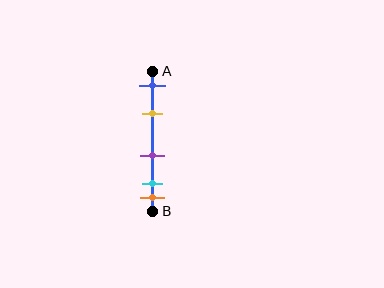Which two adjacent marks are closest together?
The cyan and orange marks are the closest adjacent pair.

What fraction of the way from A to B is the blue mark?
The blue mark is approximately 10% (0.1) of the way from A to B.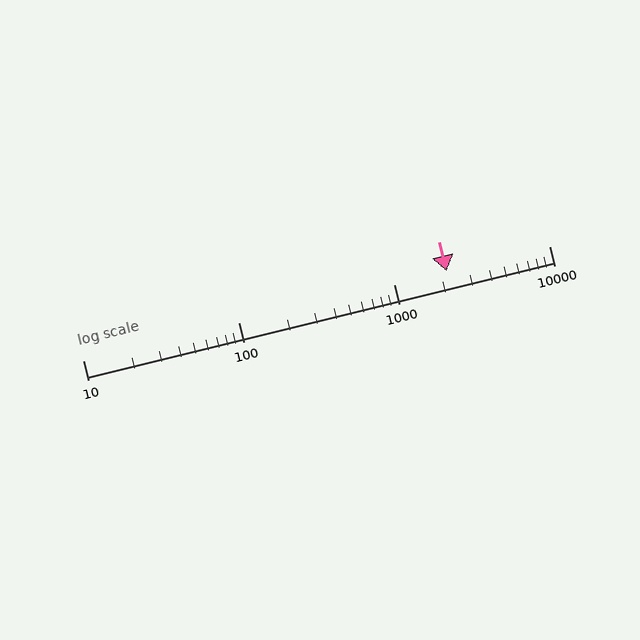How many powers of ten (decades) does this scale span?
The scale spans 3 decades, from 10 to 10000.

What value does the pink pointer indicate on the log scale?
The pointer indicates approximately 2200.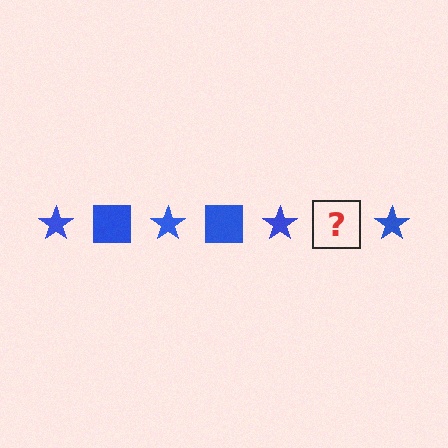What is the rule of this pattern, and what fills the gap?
The rule is that the pattern cycles through star, square shapes in blue. The gap should be filled with a blue square.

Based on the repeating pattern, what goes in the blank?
The blank should be a blue square.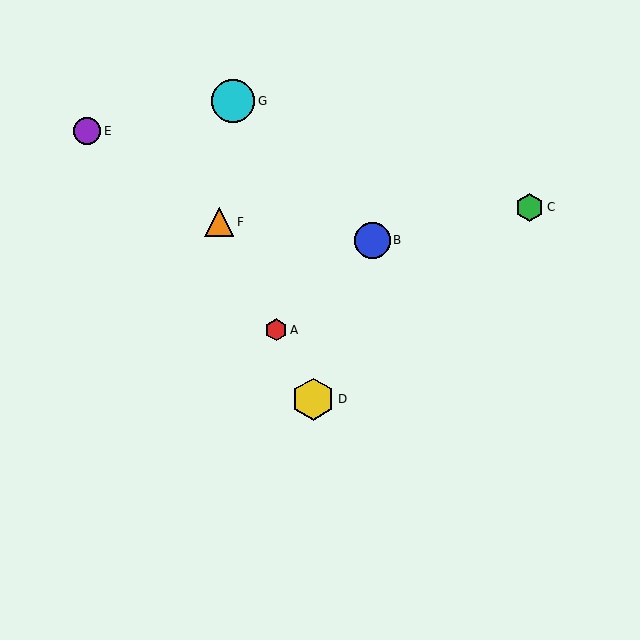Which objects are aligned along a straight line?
Objects A, D, F are aligned along a straight line.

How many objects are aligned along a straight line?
3 objects (A, D, F) are aligned along a straight line.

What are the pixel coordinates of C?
Object C is at (529, 207).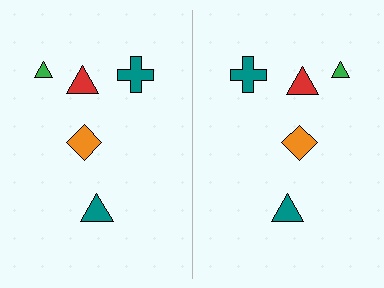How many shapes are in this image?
There are 10 shapes in this image.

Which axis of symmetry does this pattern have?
The pattern has a vertical axis of symmetry running through the center of the image.